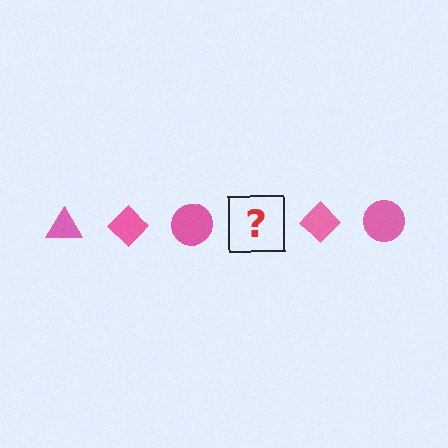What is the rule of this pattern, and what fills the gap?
The rule is that the pattern cycles through triangle, diamond, circle shapes in pink. The gap should be filled with a pink triangle.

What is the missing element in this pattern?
The missing element is a pink triangle.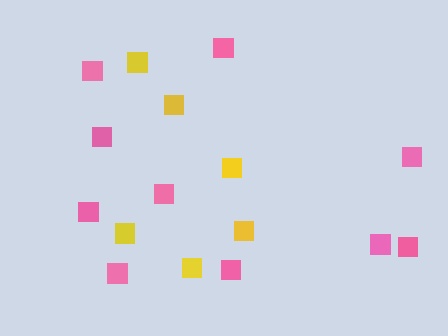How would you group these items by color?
There are 2 groups: one group of pink squares (10) and one group of yellow squares (6).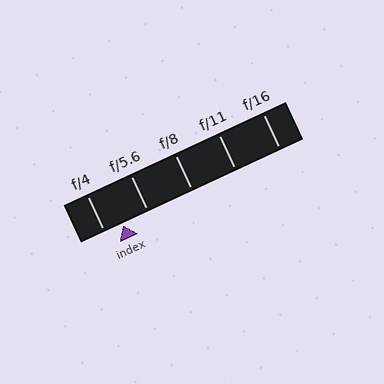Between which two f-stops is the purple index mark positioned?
The index mark is between f/4 and f/5.6.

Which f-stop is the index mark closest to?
The index mark is closest to f/4.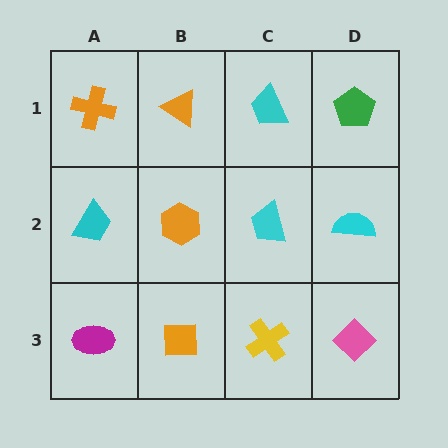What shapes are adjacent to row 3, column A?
A cyan trapezoid (row 2, column A), an orange square (row 3, column B).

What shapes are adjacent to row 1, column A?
A cyan trapezoid (row 2, column A), an orange triangle (row 1, column B).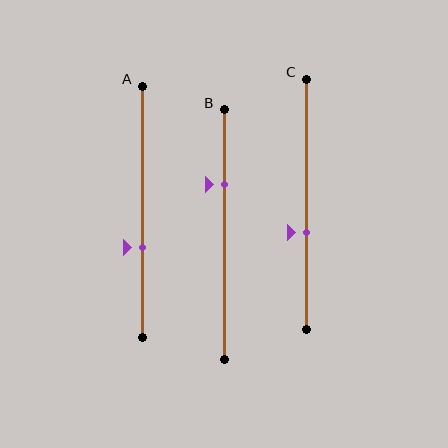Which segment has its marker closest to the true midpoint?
Segment C has its marker closest to the true midpoint.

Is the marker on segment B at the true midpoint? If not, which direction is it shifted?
No, the marker on segment B is shifted upward by about 20% of the segment length.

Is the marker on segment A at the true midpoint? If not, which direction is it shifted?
No, the marker on segment A is shifted downward by about 14% of the segment length.